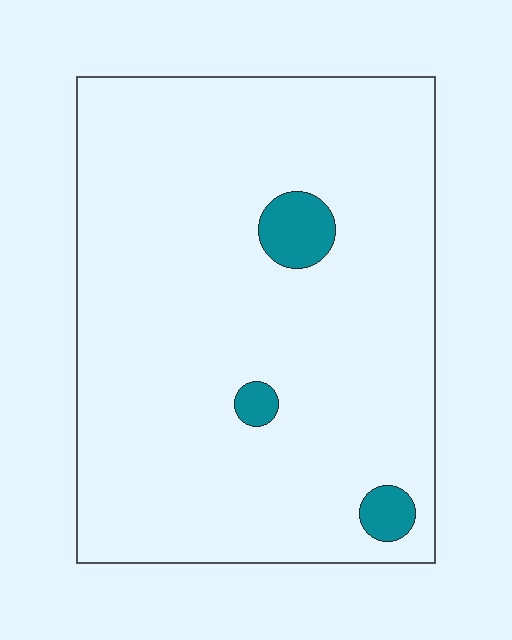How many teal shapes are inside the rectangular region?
3.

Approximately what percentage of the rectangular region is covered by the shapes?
Approximately 5%.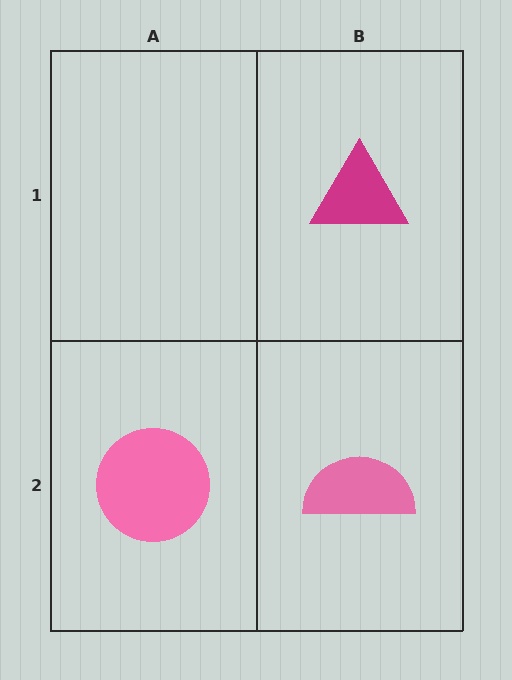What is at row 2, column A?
A pink circle.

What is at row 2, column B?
A pink semicircle.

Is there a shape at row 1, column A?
No, that cell is empty.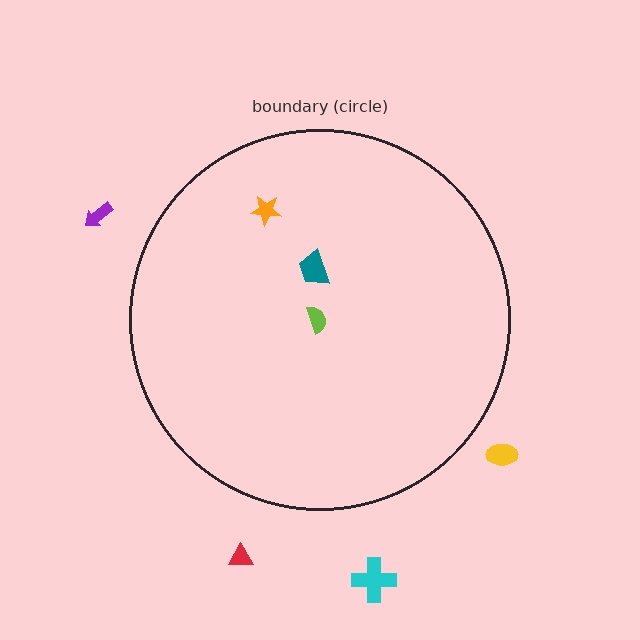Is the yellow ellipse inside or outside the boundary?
Outside.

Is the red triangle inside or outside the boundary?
Outside.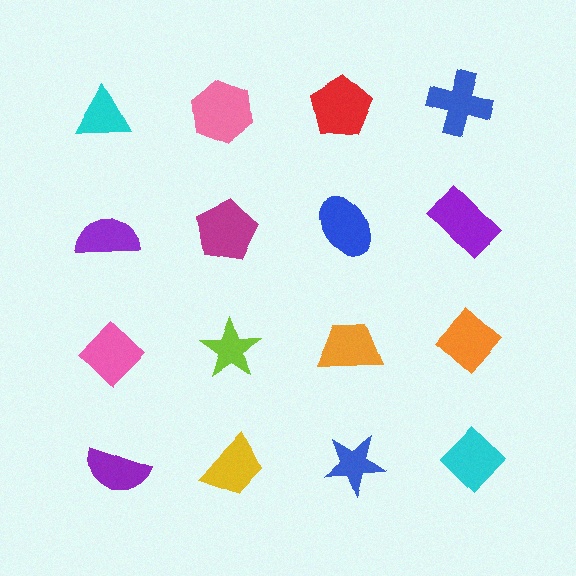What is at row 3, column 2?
A lime star.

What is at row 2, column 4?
A purple rectangle.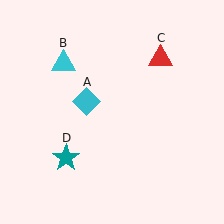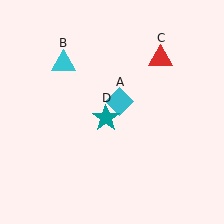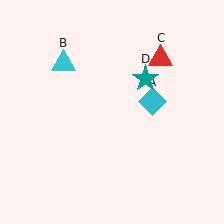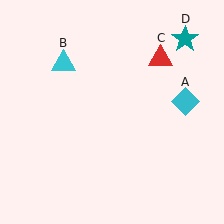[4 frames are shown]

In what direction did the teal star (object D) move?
The teal star (object D) moved up and to the right.